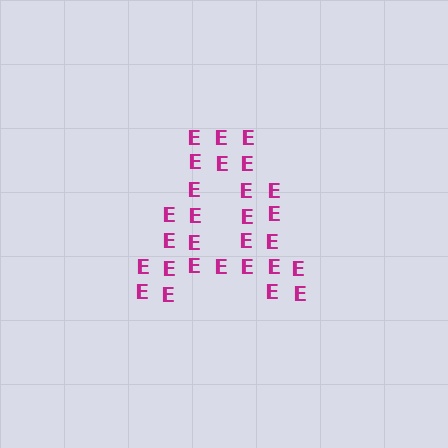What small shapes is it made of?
It is made of small letter E's.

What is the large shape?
The large shape is the letter A.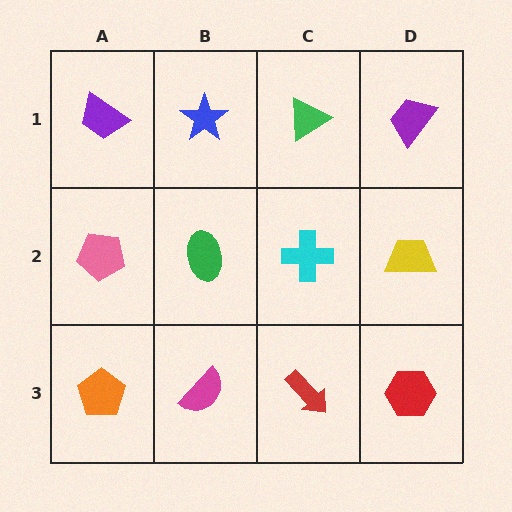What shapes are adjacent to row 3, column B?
A green ellipse (row 2, column B), an orange pentagon (row 3, column A), a red arrow (row 3, column C).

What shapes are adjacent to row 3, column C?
A cyan cross (row 2, column C), a magenta semicircle (row 3, column B), a red hexagon (row 3, column D).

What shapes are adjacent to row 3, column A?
A pink pentagon (row 2, column A), a magenta semicircle (row 3, column B).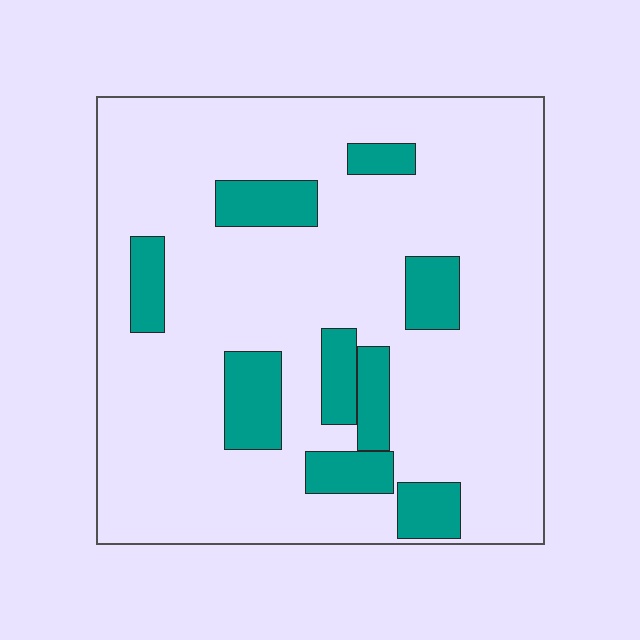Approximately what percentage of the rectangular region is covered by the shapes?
Approximately 15%.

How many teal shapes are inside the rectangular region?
9.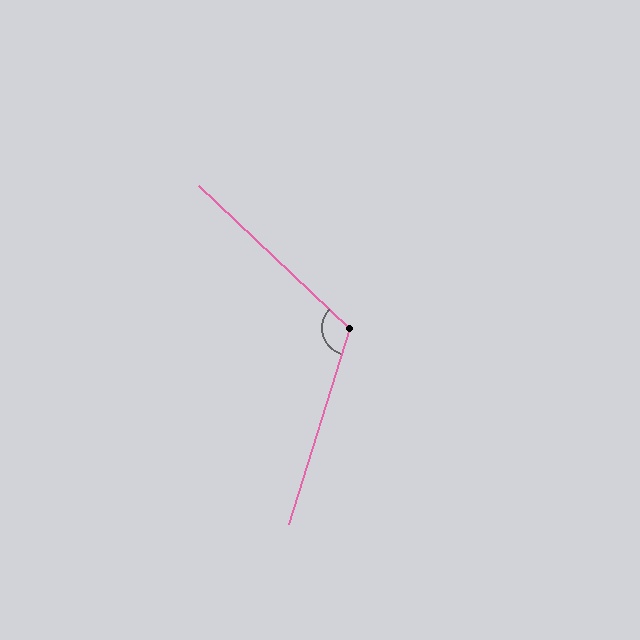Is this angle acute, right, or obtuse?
It is obtuse.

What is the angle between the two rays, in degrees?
Approximately 116 degrees.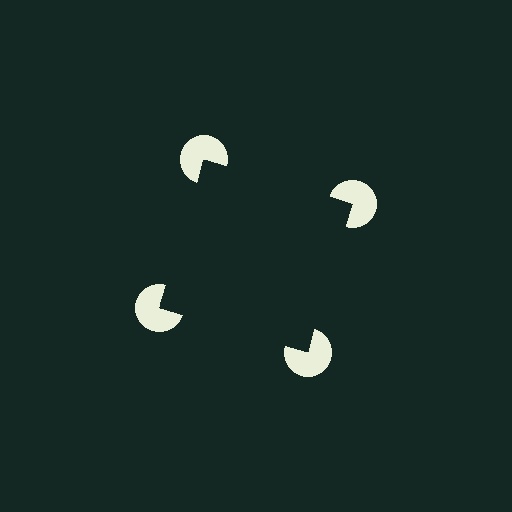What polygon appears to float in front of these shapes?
An illusory square — its edges are inferred from the aligned wedge cuts in the pac-man discs, not physically drawn.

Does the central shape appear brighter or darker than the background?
It typically appears slightly darker than the background, even though no actual brightness change is drawn.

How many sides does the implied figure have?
4 sides.